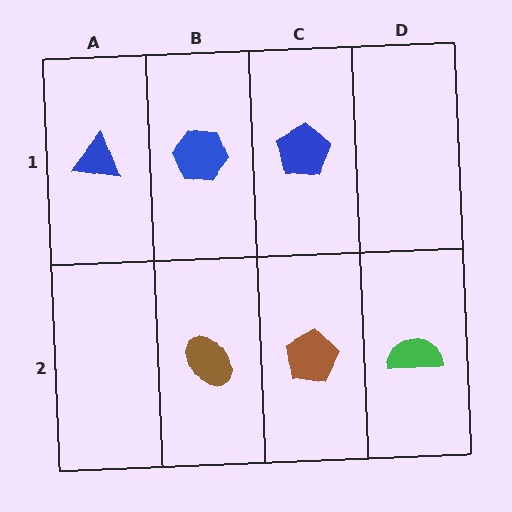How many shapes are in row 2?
3 shapes.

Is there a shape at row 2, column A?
No, that cell is empty.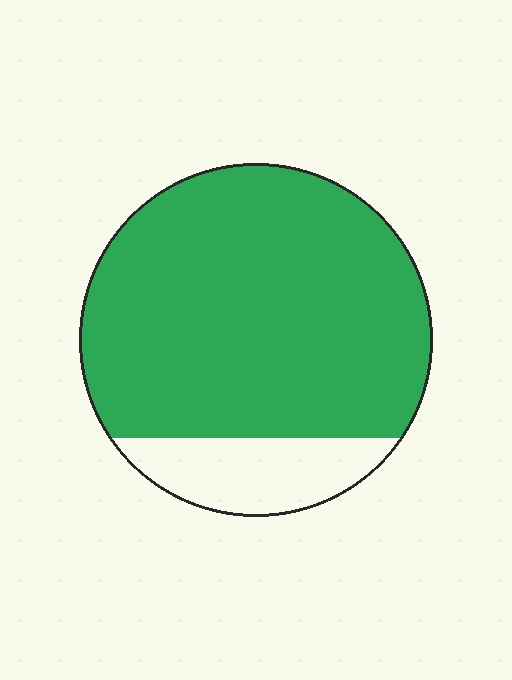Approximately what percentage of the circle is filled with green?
Approximately 85%.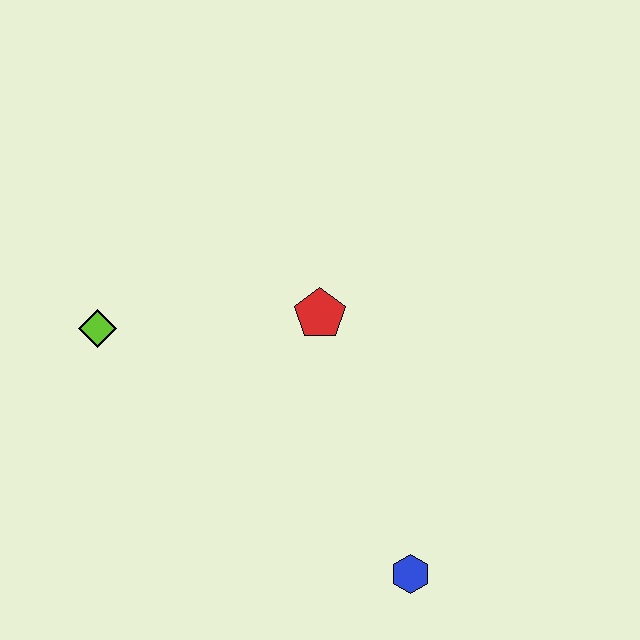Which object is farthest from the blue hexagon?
The lime diamond is farthest from the blue hexagon.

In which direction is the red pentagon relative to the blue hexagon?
The red pentagon is above the blue hexagon.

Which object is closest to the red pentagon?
The lime diamond is closest to the red pentagon.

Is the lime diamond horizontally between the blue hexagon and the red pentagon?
No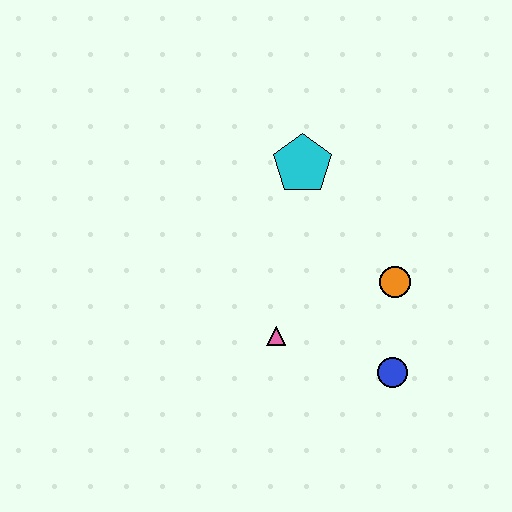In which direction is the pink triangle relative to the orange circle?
The pink triangle is to the left of the orange circle.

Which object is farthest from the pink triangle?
The cyan pentagon is farthest from the pink triangle.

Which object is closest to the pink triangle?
The blue circle is closest to the pink triangle.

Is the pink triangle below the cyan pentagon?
Yes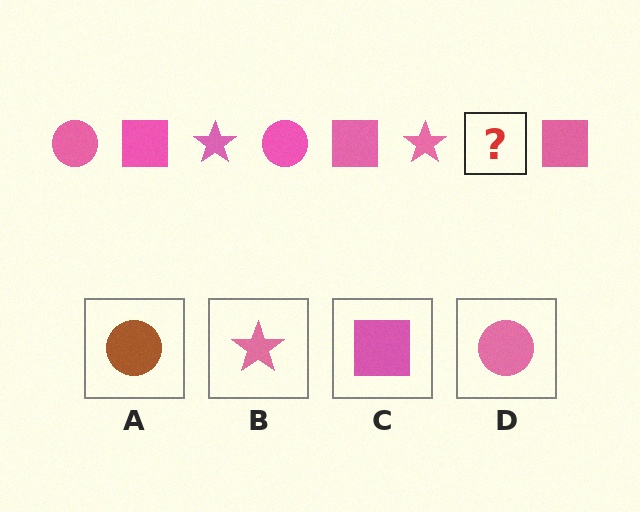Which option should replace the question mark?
Option D.